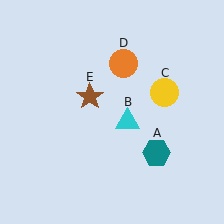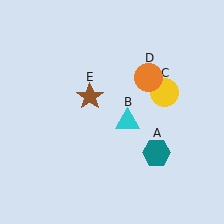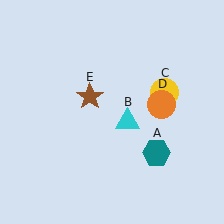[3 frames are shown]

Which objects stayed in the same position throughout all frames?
Teal hexagon (object A) and cyan triangle (object B) and yellow circle (object C) and brown star (object E) remained stationary.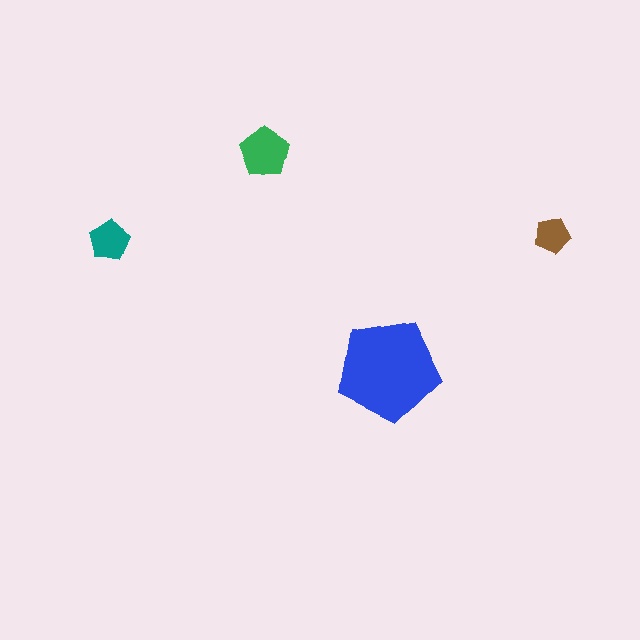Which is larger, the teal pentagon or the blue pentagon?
The blue one.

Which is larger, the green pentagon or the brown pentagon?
The green one.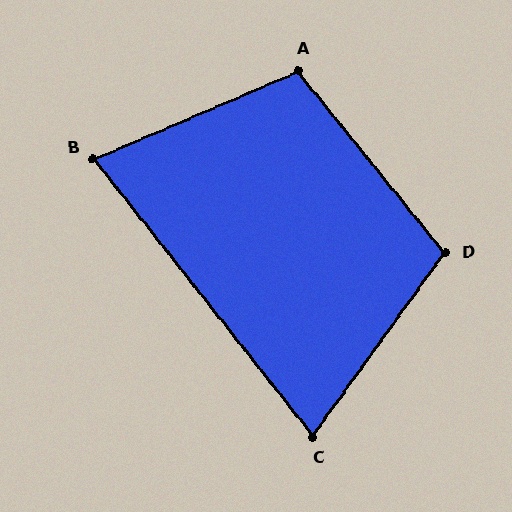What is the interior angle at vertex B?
Approximately 75 degrees (acute).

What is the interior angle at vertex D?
Approximately 105 degrees (obtuse).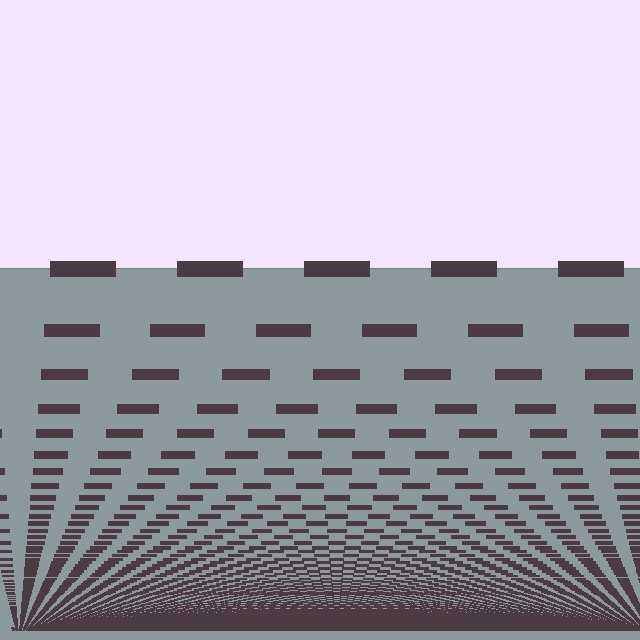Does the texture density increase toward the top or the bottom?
Density increases toward the bottom.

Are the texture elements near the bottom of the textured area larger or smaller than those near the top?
Smaller. The gradient is inverted — elements near the bottom are smaller and denser.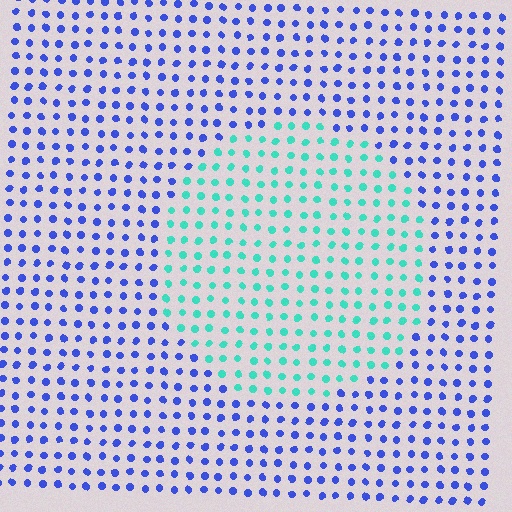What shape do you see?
I see a circle.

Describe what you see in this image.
The image is filled with small blue elements in a uniform arrangement. A circle-shaped region is visible where the elements are tinted to a slightly different hue, forming a subtle color boundary.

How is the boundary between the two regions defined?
The boundary is defined purely by a slight shift in hue (about 65 degrees). Spacing, size, and orientation are identical on both sides.